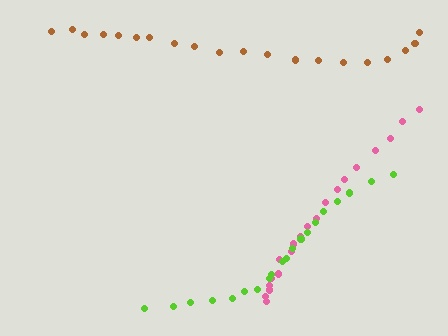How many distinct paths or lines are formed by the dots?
There are 3 distinct paths.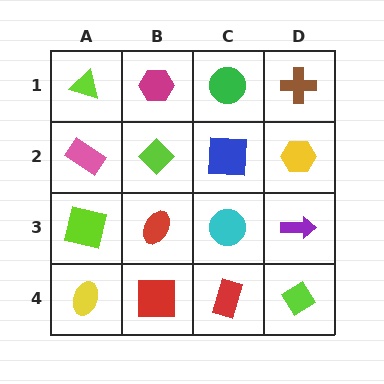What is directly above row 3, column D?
A yellow hexagon.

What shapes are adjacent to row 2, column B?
A magenta hexagon (row 1, column B), a red ellipse (row 3, column B), a pink rectangle (row 2, column A), a blue square (row 2, column C).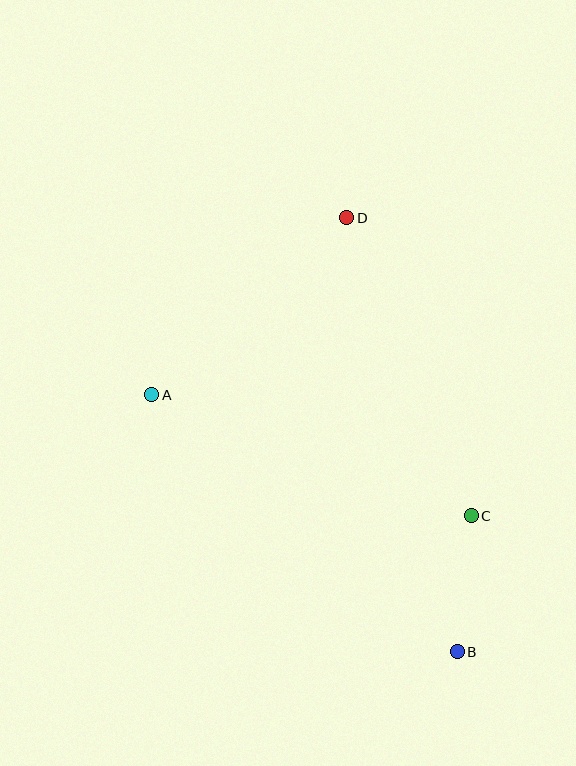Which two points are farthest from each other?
Points B and D are farthest from each other.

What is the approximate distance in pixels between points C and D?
The distance between C and D is approximately 323 pixels.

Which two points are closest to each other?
Points B and C are closest to each other.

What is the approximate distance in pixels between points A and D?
The distance between A and D is approximately 263 pixels.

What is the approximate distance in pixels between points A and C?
The distance between A and C is approximately 342 pixels.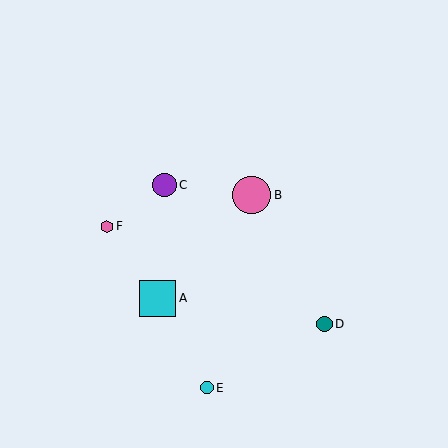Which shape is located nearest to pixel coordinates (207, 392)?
The cyan circle (labeled E) at (207, 388) is nearest to that location.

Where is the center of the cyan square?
The center of the cyan square is at (158, 298).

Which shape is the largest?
The pink circle (labeled B) is the largest.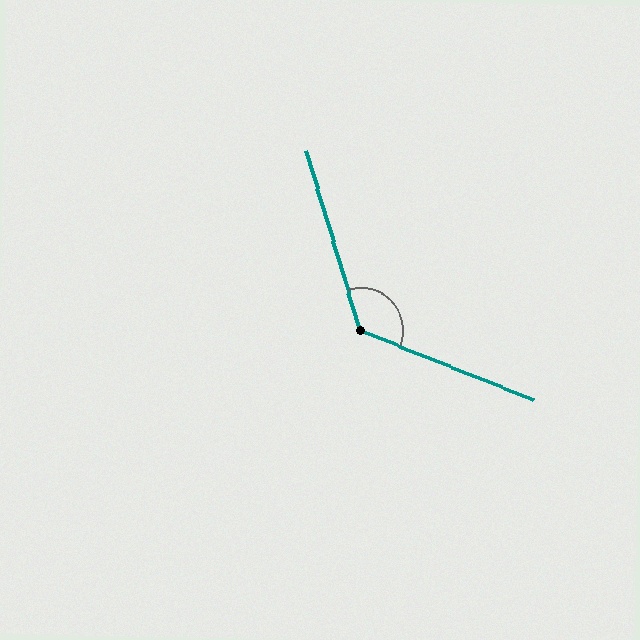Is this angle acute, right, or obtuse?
It is obtuse.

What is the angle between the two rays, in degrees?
Approximately 129 degrees.